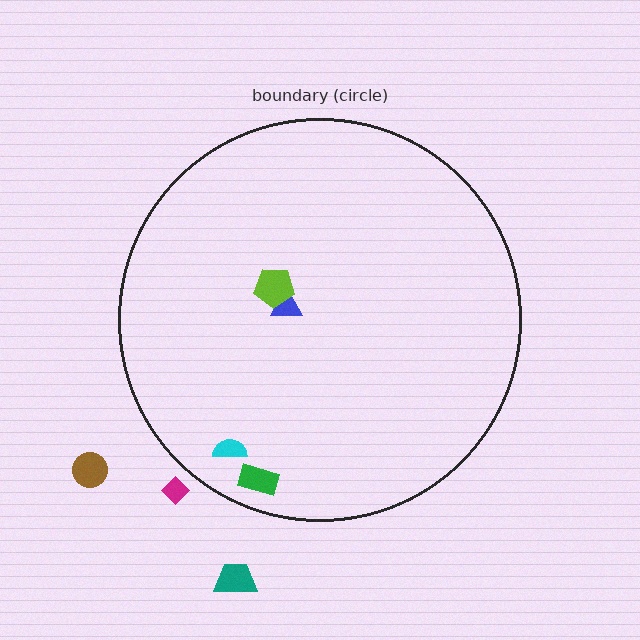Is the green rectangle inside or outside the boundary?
Inside.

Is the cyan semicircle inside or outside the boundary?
Inside.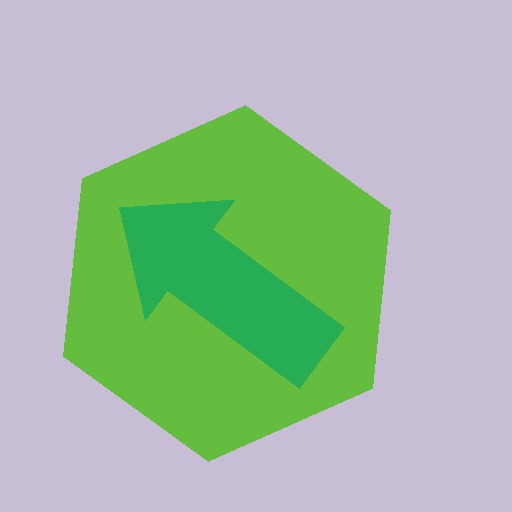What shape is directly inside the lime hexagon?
The green arrow.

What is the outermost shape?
The lime hexagon.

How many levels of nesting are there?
2.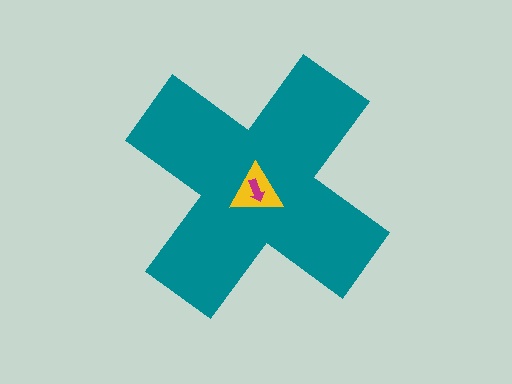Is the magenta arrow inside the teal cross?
Yes.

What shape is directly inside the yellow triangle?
The magenta arrow.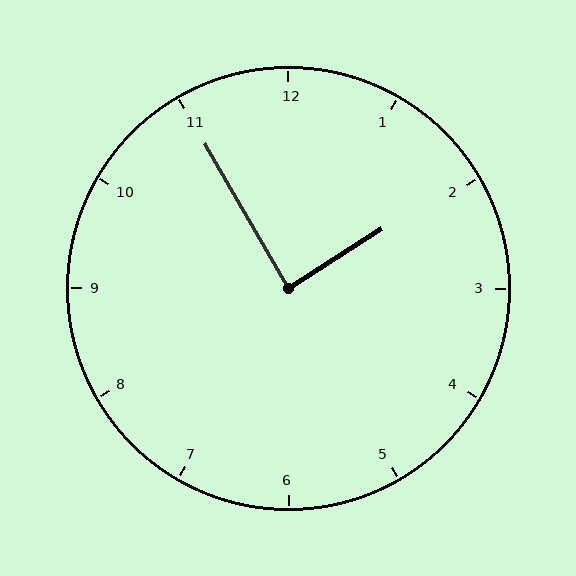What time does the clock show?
1:55.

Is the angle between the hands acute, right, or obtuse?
It is right.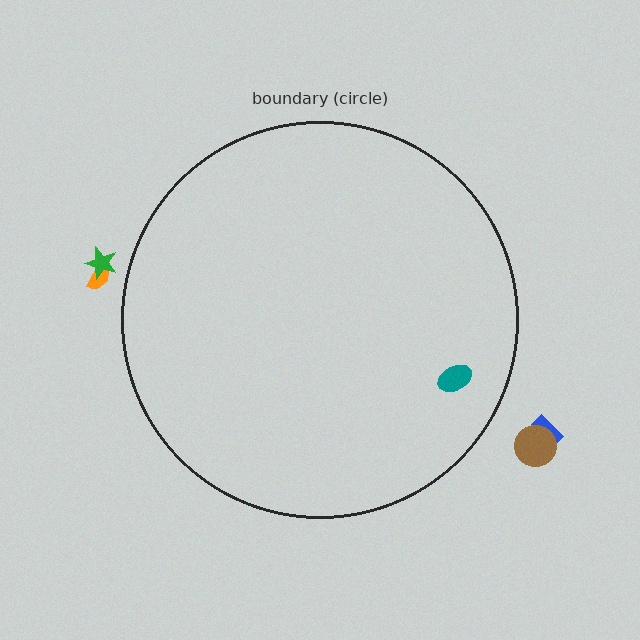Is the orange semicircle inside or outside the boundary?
Outside.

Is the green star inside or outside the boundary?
Outside.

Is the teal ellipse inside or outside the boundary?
Inside.